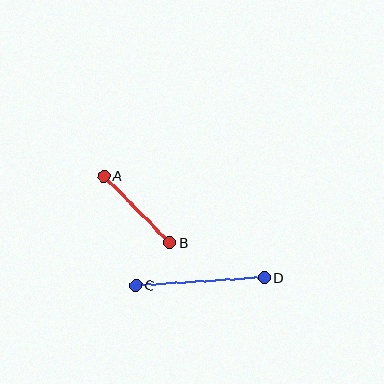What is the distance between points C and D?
The distance is approximately 129 pixels.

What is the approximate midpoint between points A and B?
The midpoint is at approximately (137, 209) pixels.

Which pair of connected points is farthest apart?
Points C and D are farthest apart.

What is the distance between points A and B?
The distance is approximately 94 pixels.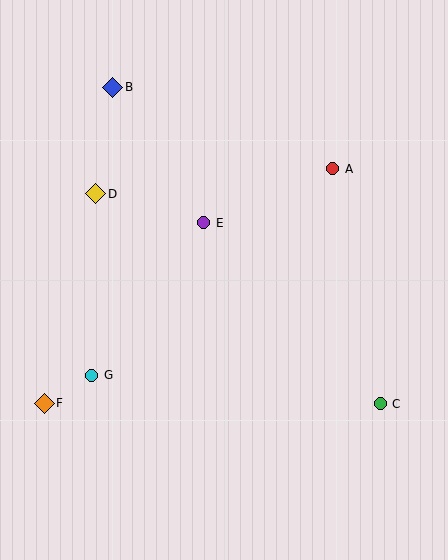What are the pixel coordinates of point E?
Point E is at (204, 223).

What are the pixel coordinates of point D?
Point D is at (96, 194).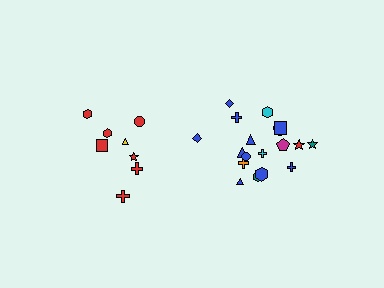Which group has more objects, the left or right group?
The right group.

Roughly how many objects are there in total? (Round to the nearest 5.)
Roughly 25 objects in total.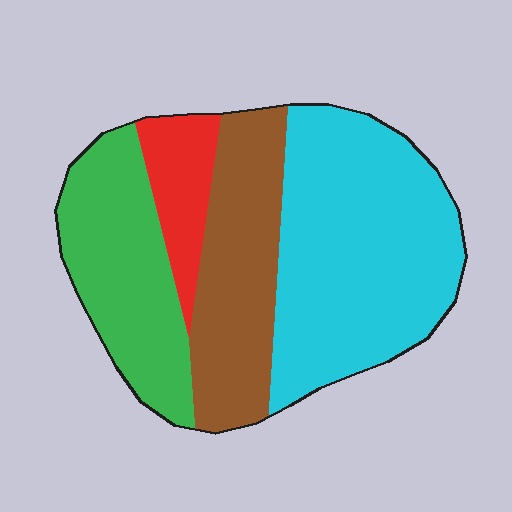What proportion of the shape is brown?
Brown covers 24% of the shape.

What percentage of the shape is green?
Green takes up about one quarter (1/4) of the shape.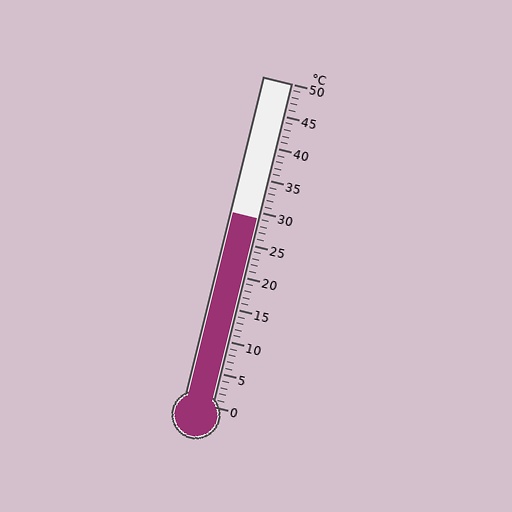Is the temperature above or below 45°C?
The temperature is below 45°C.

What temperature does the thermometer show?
The thermometer shows approximately 29°C.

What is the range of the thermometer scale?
The thermometer scale ranges from 0°C to 50°C.